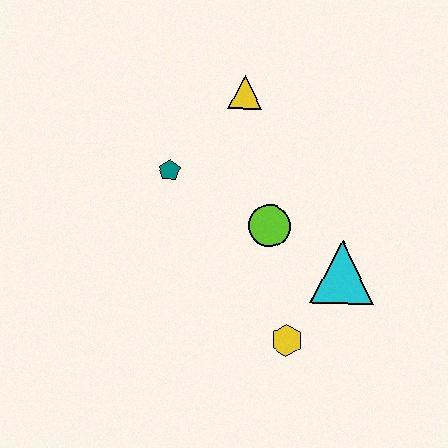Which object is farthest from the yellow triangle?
The yellow hexagon is farthest from the yellow triangle.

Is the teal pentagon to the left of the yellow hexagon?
Yes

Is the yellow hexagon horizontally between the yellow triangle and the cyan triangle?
Yes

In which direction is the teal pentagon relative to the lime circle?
The teal pentagon is to the left of the lime circle.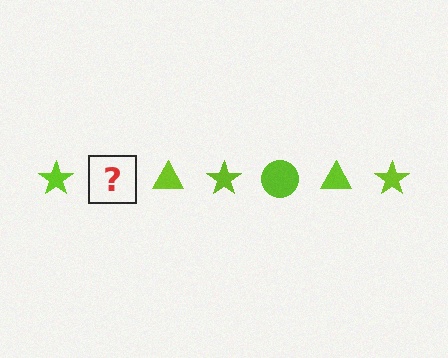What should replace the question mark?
The question mark should be replaced with a lime circle.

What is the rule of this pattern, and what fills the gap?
The rule is that the pattern cycles through star, circle, triangle shapes in lime. The gap should be filled with a lime circle.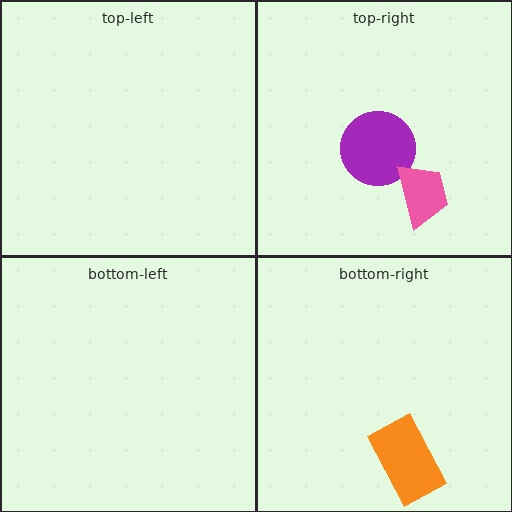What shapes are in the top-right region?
The purple circle, the pink trapezoid.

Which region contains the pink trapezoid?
The top-right region.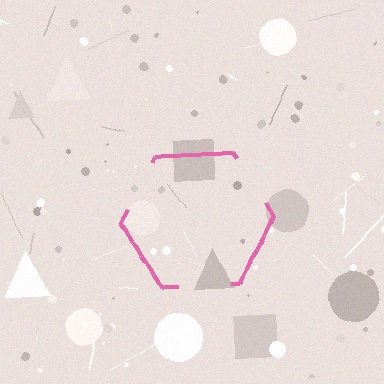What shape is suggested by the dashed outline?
The dashed outline suggests a hexagon.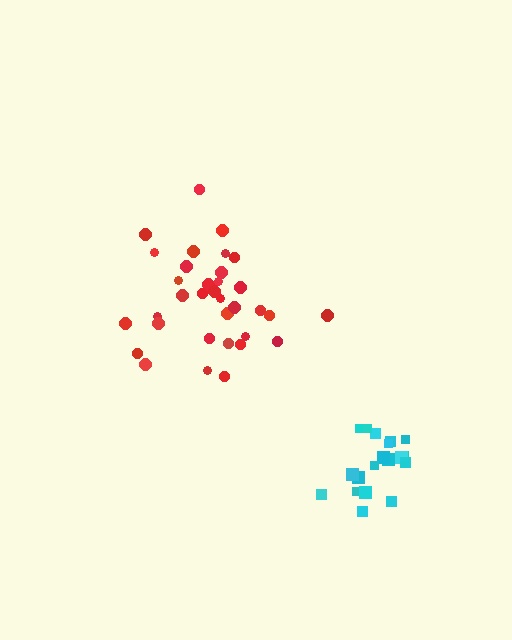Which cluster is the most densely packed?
Cyan.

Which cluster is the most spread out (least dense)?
Red.